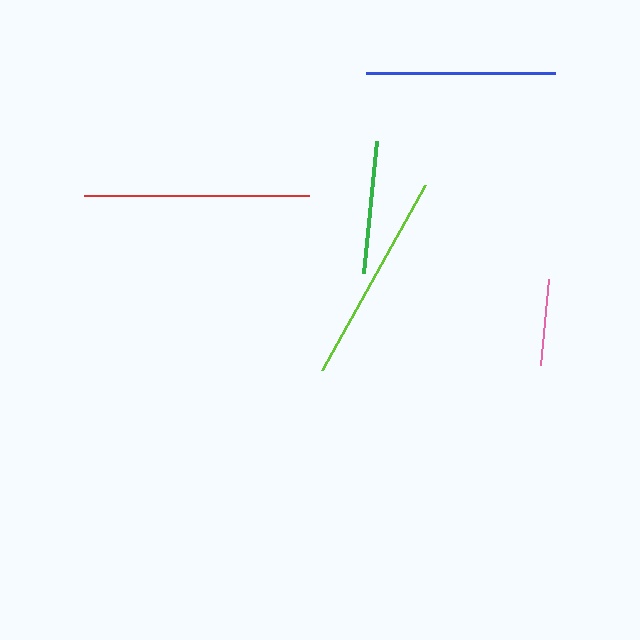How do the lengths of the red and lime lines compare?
The red and lime lines are approximately the same length.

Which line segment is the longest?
The red line is the longest at approximately 225 pixels.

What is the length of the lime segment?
The lime segment is approximately 212 pixels long.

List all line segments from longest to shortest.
From longest to shortest: red, lime, blue, green, pink.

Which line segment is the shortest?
The pink line is the shortest at approximately 87 pixels.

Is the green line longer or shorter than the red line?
The red line is longer than the green line.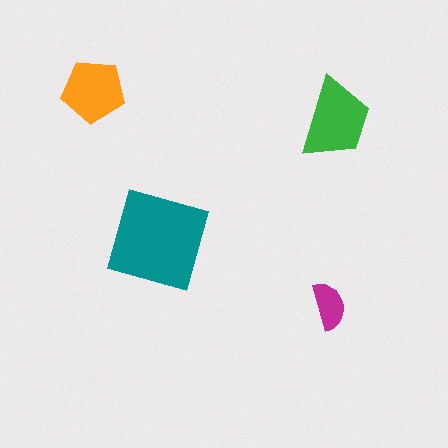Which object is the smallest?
The magenta semicircle.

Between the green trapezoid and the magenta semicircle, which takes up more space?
The green trapezoid.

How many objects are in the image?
There are 4 objects in the image.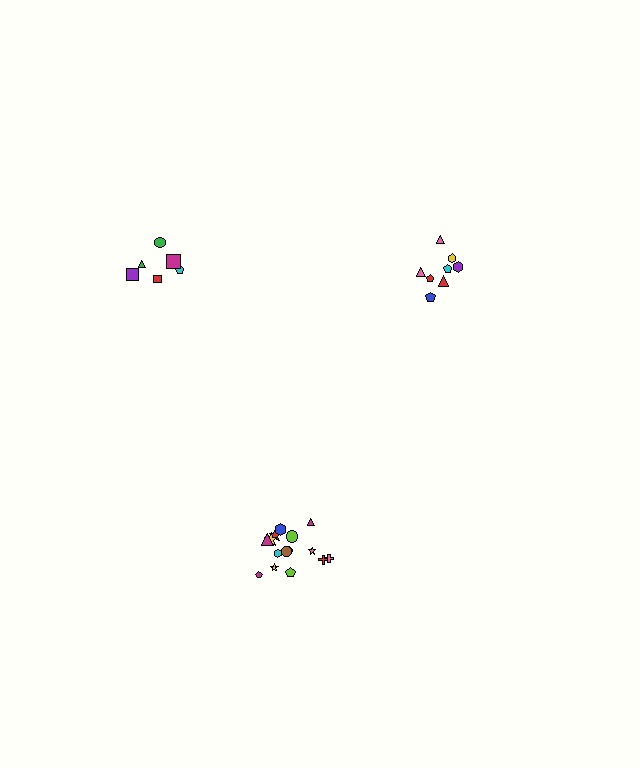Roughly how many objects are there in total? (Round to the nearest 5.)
Roughly 30 objects in total.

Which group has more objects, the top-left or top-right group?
The top-right group.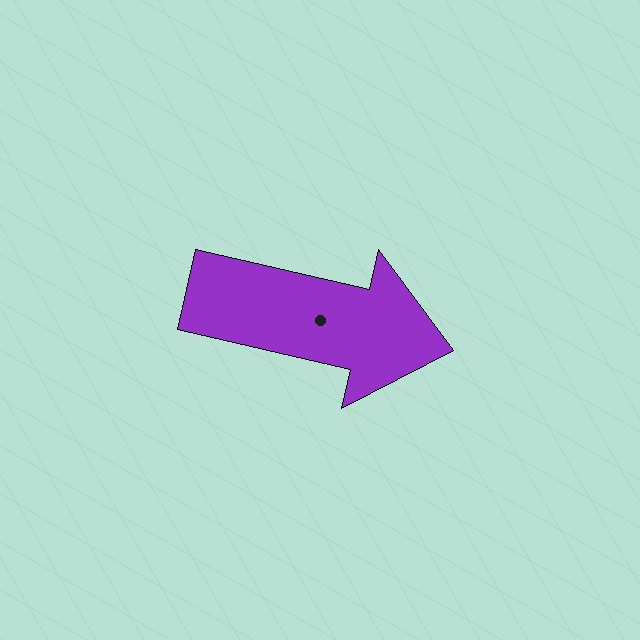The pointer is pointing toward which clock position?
Roughly 3 o'clock.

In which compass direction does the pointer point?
East.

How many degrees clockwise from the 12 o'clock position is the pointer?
Approximately 103 degrees.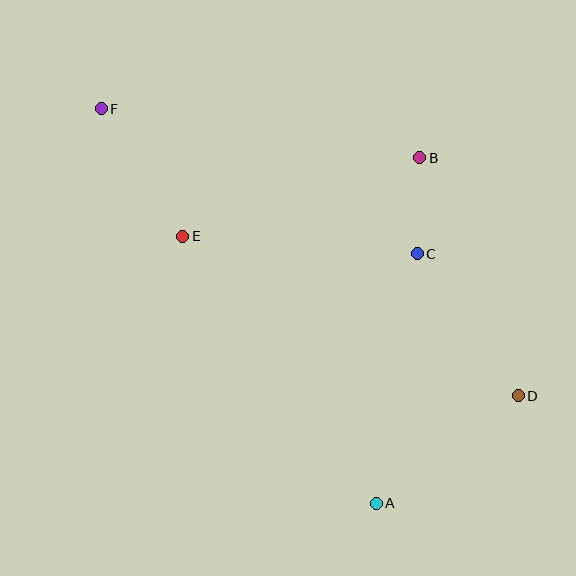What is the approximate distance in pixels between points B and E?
The distance between B and E is approximately 250 pixels.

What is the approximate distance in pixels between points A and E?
The distance between A and E is approximately 329 pixels.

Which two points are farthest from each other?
Points D and F are farthest from each other.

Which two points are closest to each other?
Points B and C are closest to each other.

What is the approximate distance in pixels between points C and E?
The distance between C and E is approximately 235 pixels.